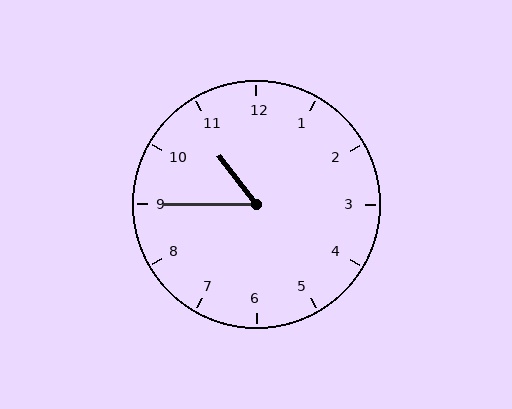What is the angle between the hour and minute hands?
Approximately 52 degrees.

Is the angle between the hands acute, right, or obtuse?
It is acute.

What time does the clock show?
10:45.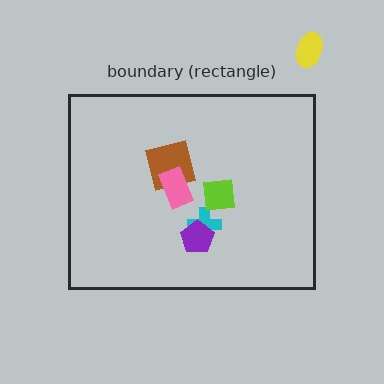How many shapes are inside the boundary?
5 inside, 1 outside.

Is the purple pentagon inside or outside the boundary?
Inside.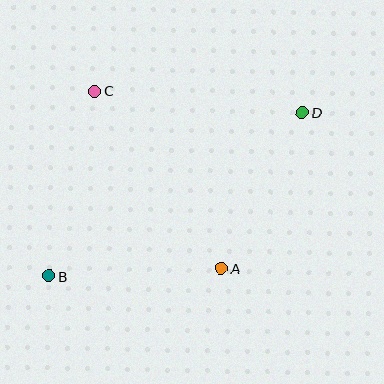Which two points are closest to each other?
Points A and B are closest to each other.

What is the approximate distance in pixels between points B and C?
The distance between B and C is approximately 191 pixels.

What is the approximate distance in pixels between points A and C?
The distance between A and C is approximately 218 pixels.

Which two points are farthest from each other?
Points B and D are farthest from each other.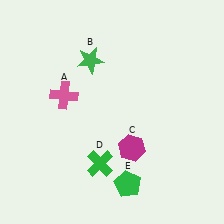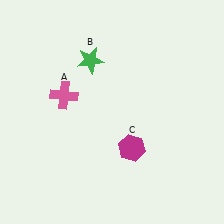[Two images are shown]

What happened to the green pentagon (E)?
The green pentagon (E) was removed in Image 2. It was in the bottom-right area of Image 1.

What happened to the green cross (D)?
The green cross (D) was removed in Image 2. It was in the bottom-left area of Image 1.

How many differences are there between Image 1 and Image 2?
There are 2 differences between the two images.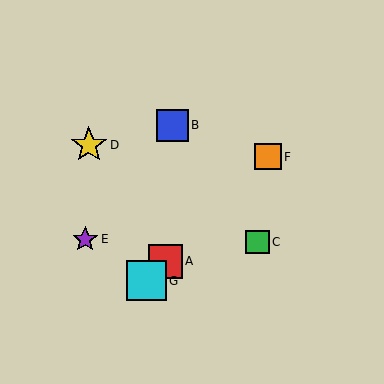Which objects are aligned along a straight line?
Objects A, F, G are aligned along a straight line.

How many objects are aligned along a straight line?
3 objects (A, F, G) are aligned along a straight line.